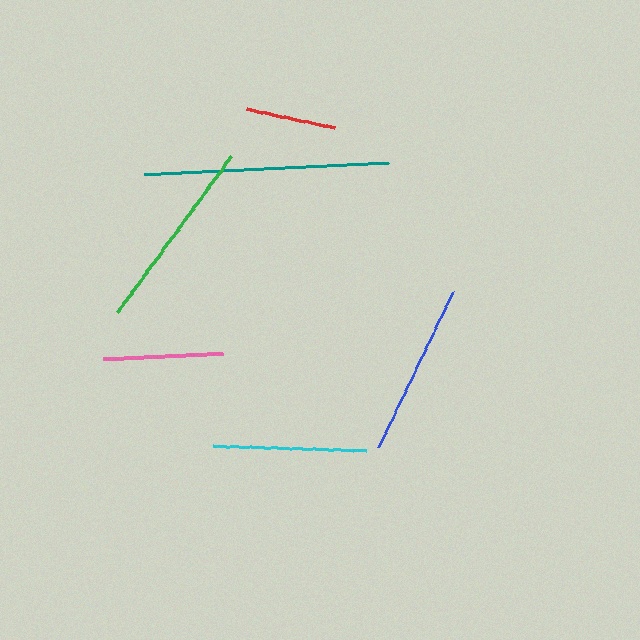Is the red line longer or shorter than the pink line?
The pink line is longer than the red line.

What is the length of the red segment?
The red segment is approximately 91 pixels long.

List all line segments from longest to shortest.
From longest to shortest: teal, green, blue, cyan, pink, red.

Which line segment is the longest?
The teal line is the longest at approximately 245 pixels.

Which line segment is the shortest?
The red line is the shortest at approximately 91 pixels.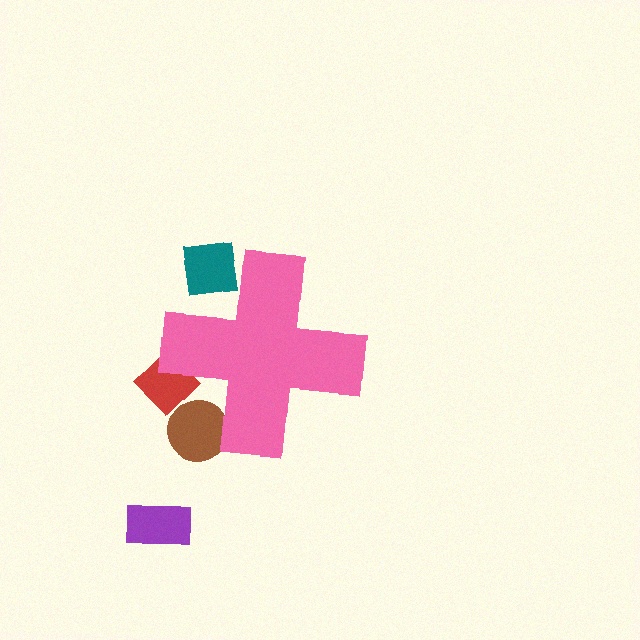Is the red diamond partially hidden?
Yes, the red diamond is partially hidden behind the pink cross.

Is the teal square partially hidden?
Yes, the teal square is partially hidden behind the pink cross.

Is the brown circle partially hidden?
Yes, the brown circle is partially hidden behind the pink cross.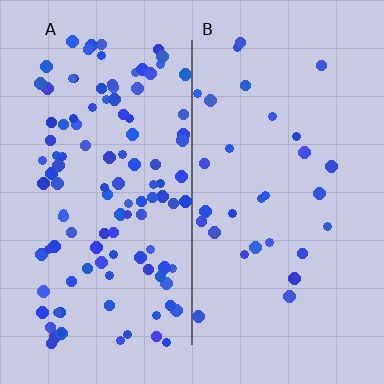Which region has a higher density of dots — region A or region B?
A (the left).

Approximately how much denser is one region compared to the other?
Approximately 3.7× — region A over region B.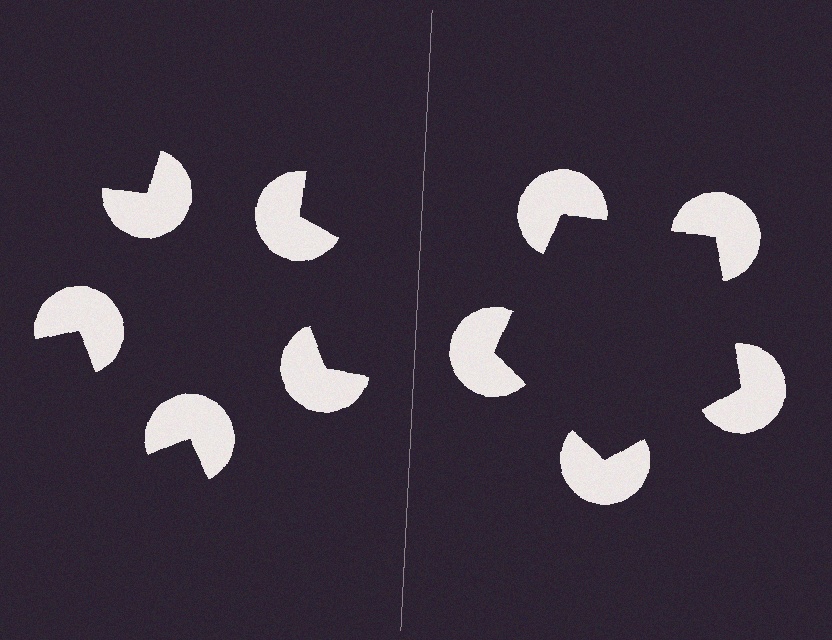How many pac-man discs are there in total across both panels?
10 — 5 on each side.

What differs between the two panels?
The pac-man discs are positioned identically on both sides; only the wedge orientations differ. On the right they align to a pentagon; on the left they are misaligned.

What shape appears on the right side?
An illusory pentagon.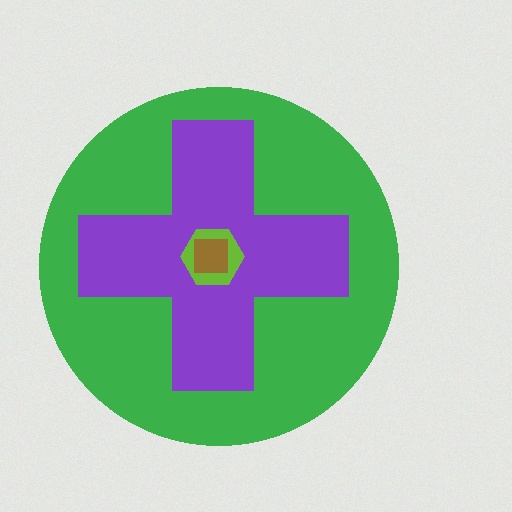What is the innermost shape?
The brown square.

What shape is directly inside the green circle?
The purple cross.